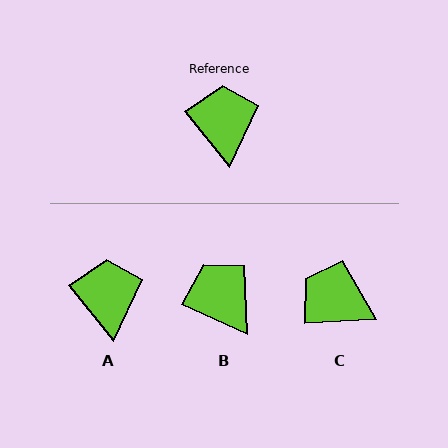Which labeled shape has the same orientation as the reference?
A.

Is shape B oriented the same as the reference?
No, it is off by about 27 degrees.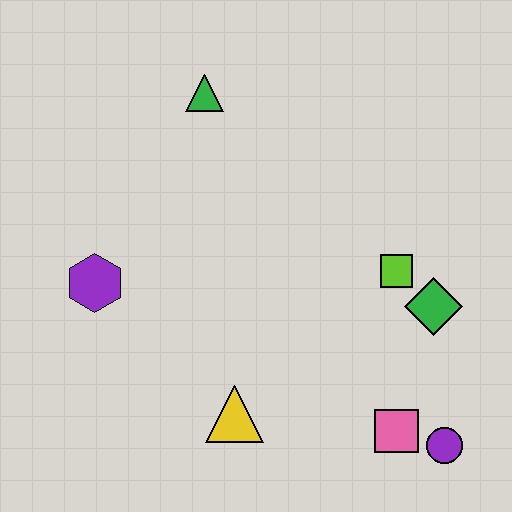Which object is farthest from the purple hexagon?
The purple circle is farthest from the purple hexagon.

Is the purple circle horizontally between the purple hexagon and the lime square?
No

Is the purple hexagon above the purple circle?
Yes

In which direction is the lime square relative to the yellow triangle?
The lime square is to the right of the yellow triangle.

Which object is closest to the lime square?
The green diamond is closest to the lime square.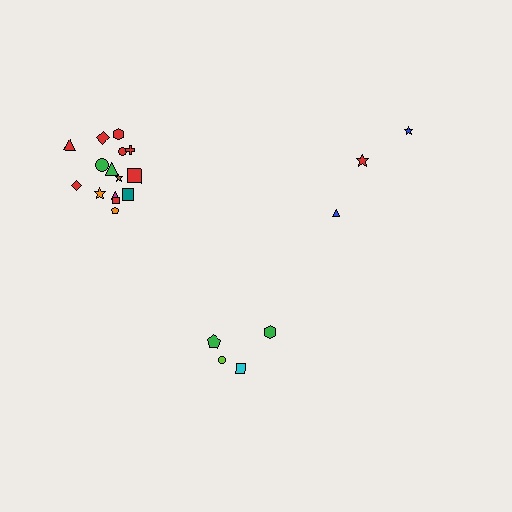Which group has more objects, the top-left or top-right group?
The top-left group.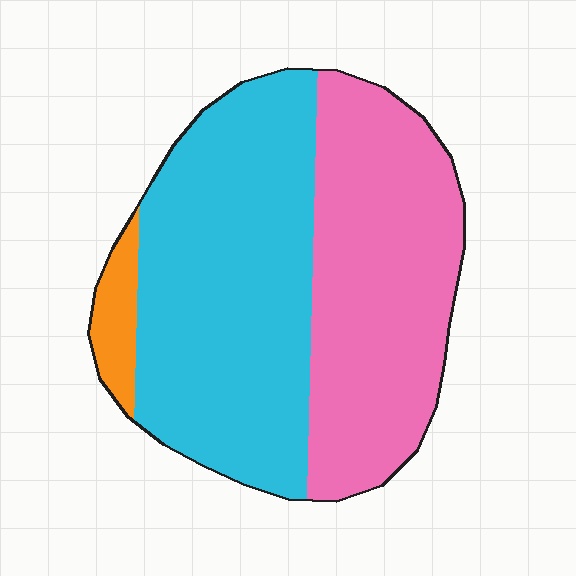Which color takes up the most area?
Cyan, at roughly 50%.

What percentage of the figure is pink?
Pink covers about 45% of the figure.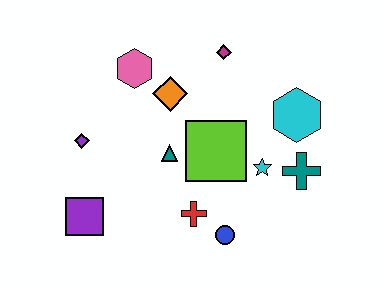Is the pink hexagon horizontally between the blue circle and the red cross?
No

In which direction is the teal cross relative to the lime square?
The teal cross is to the right of the lime square.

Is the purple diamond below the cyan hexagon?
Yes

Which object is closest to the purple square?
The purple diamond is closest to the purple square.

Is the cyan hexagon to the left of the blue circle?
No